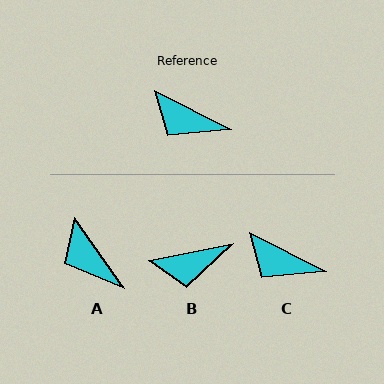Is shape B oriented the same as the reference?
No, it is off by about 38 degrees.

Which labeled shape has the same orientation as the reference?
C.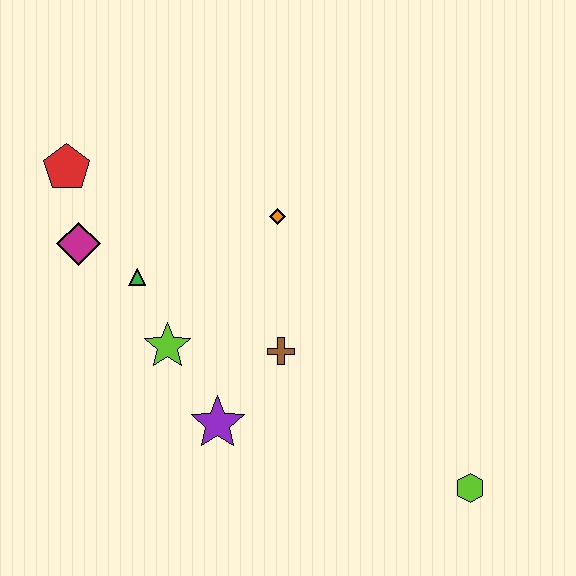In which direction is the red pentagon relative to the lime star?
The red pentagon is above the lime star.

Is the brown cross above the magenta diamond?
No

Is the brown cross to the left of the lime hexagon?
Yes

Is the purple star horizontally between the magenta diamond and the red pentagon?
No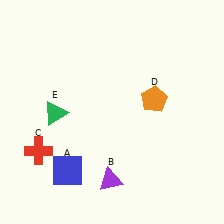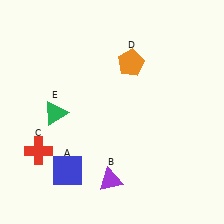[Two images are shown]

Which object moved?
The orange pentagon (D) moved up.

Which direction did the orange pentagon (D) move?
The orange pentagon (D) moved up.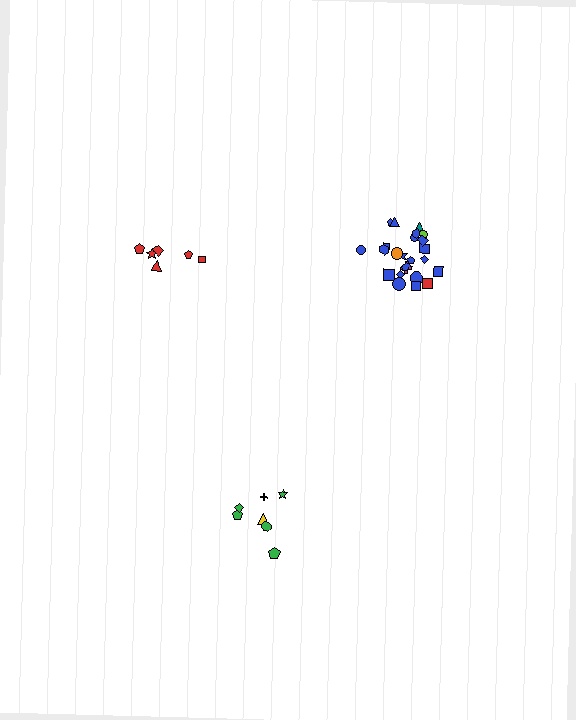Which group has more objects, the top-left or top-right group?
The top-right group.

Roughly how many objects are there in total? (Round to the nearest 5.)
Roughly 40 objects in total.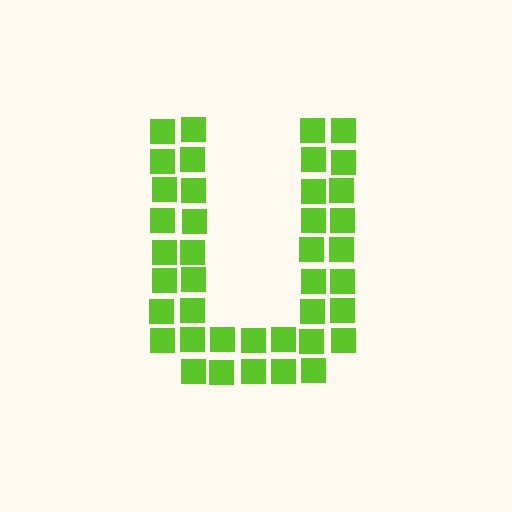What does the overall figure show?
The overall figure shows the letter U.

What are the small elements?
The small elements are squares.